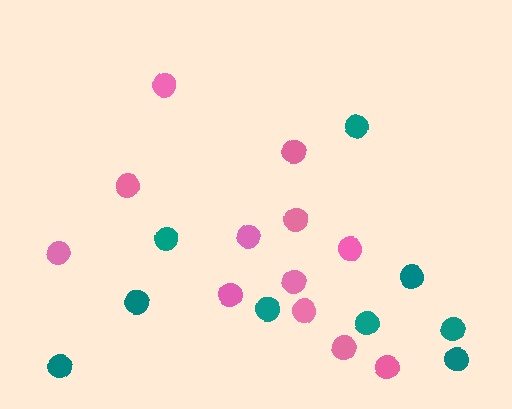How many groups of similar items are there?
There are 2 groups: one group of teal circles (9) and one group of pink circles (12).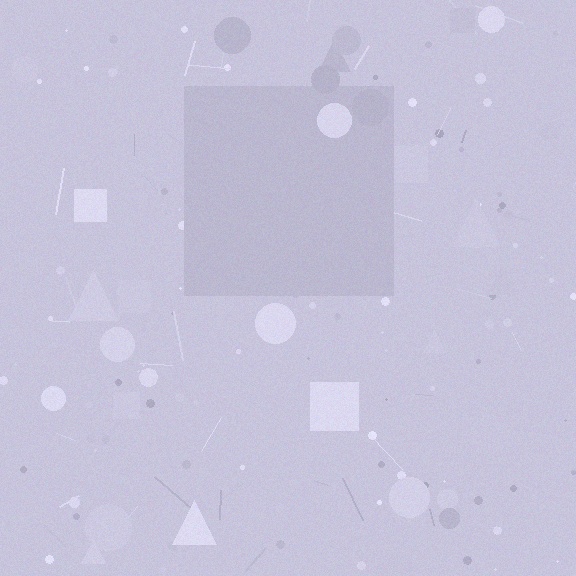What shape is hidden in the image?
A square is hidden in the image.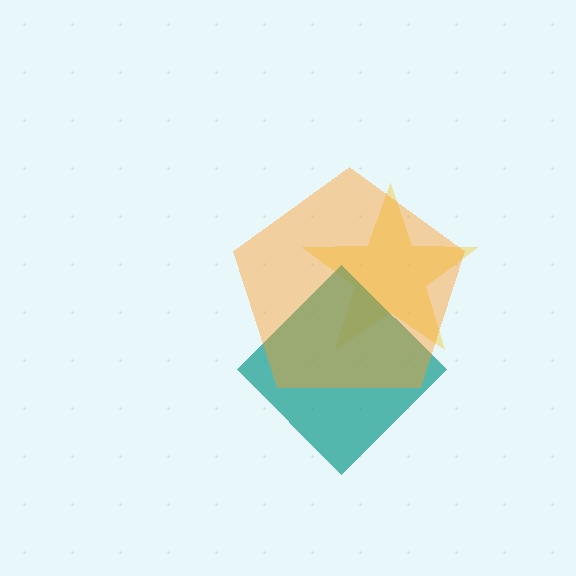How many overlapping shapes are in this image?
There are 3 overlapping shapes in the image.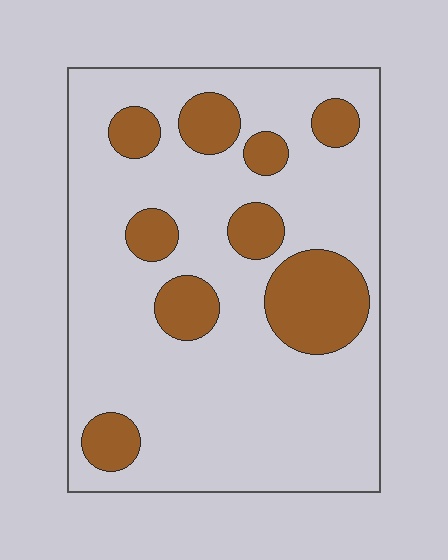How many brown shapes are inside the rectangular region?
9.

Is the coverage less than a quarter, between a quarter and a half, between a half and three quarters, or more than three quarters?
Less than a quarter.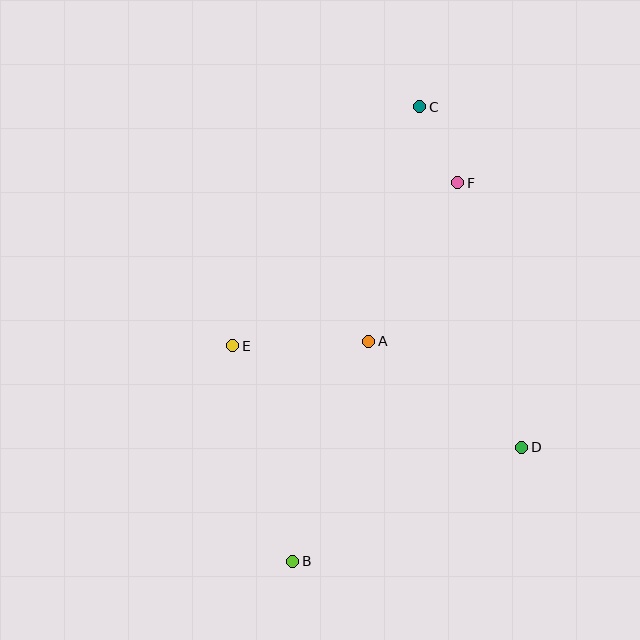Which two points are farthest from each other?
Points B and C are farthest from each other.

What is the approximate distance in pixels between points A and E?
The distance between A and E is approximately 136 pixels.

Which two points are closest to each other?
Points C and F are closest to each other.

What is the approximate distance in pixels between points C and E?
The distance between C and E is approximately 304 pixels.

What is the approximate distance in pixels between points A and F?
The distance between A and F is approximately 181 pixels.